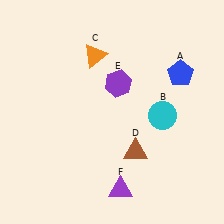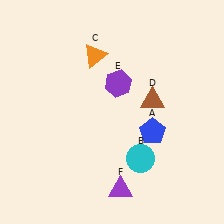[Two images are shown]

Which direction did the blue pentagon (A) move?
The blue pentagon (A) moved down.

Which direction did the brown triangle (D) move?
The brown triangle (D) moved up.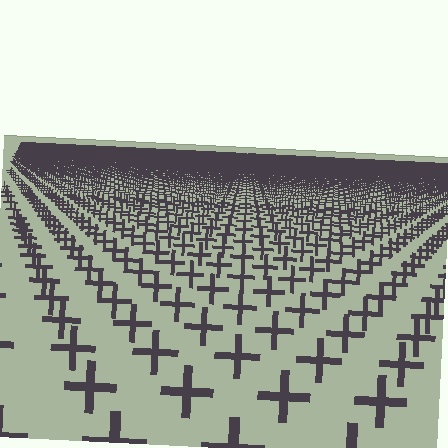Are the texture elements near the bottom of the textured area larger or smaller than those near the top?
Larger. Near the bottom, elements are closer to the viewer and appear at a bigger on-screen size.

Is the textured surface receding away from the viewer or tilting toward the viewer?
The surface is receding away from the viewer. Texture elements get smaller and denser toward the top.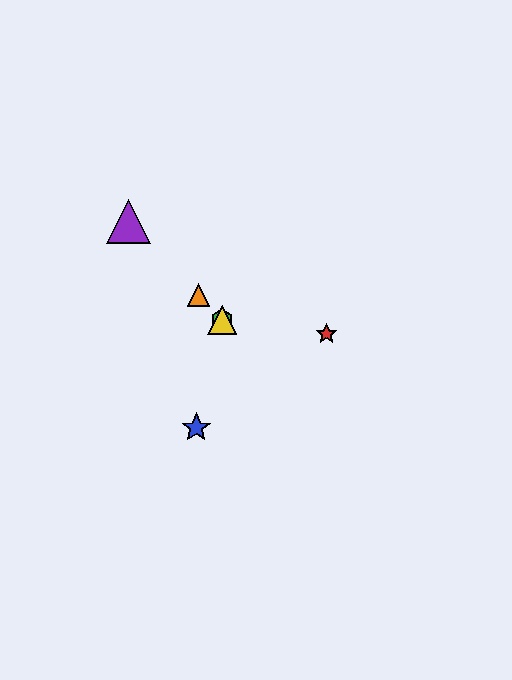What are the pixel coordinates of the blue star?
The blue star is at (196, 428).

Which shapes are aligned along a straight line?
The green hexagon, the yellow triangle, the purple triangle, the orange triangle are aligned along a straight line.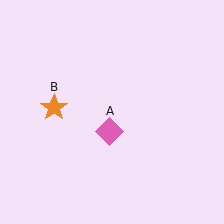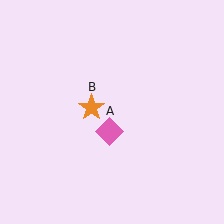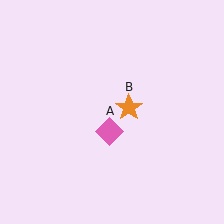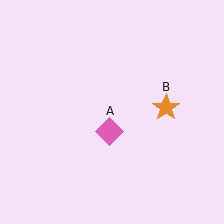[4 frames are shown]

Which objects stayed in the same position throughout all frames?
Pink diamond (object A) remained stationary.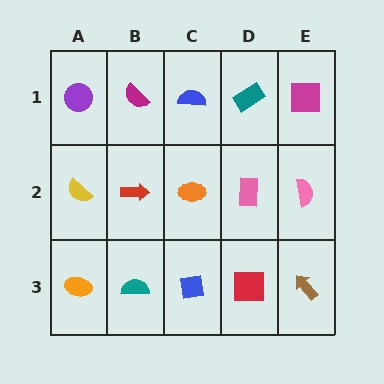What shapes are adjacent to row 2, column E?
A magenta square (row 1, column E), a brown arrow (row 3, column E), a pink rectangle (row 2, column D).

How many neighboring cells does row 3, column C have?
3.